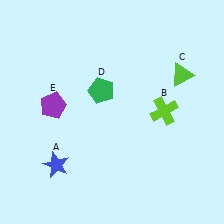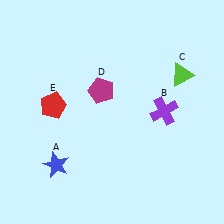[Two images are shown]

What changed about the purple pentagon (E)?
In Image 1, E is purple. In Image 2, it changed to red.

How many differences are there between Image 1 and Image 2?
There are 3 differences between the two images.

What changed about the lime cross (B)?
In Image 1, B is lime. In Image 2, it changed to purple.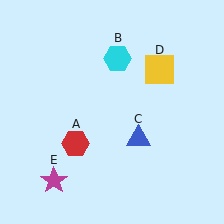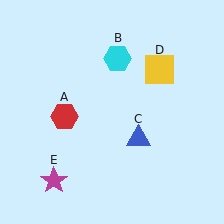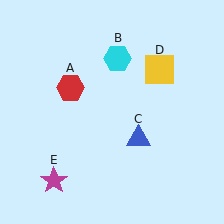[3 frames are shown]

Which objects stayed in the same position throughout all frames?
Cyan hexagon (object B) and blue triangle (object C) and yellow square (object D) and magenta star (object E) remained stationary.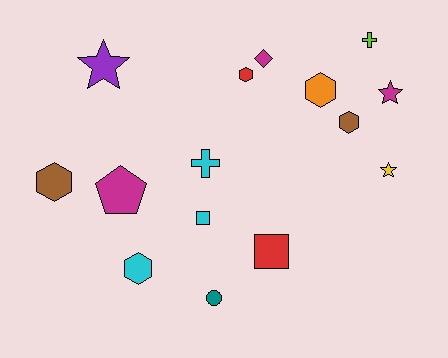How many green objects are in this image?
There are no green objects.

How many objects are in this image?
There are 15 objects.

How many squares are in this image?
There are 2 squares.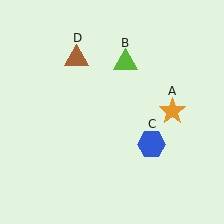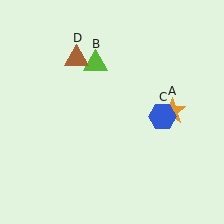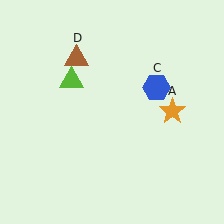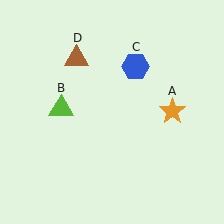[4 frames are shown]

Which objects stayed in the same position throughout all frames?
Orange star (object A) and brown triangle (object D) remained stationary.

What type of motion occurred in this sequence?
The lime triangle (object B), blue hexagon (object C) rotated counterclockwise around the center of the scene.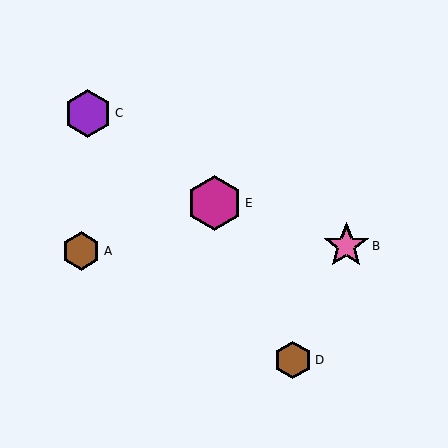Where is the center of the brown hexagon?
The center of the brown hexagon is at (81, 251).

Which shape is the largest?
The magenta hexagon (labeled E) is the largest.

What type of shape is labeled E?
Shape E is a magenta hexagon.